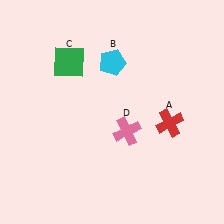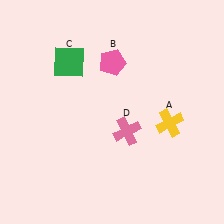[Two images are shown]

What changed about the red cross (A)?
In Image 1, A is red. In Image 2, it changed to yellow.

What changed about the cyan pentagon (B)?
In Image 1, B is cyan. In Image 2, it changed to pink.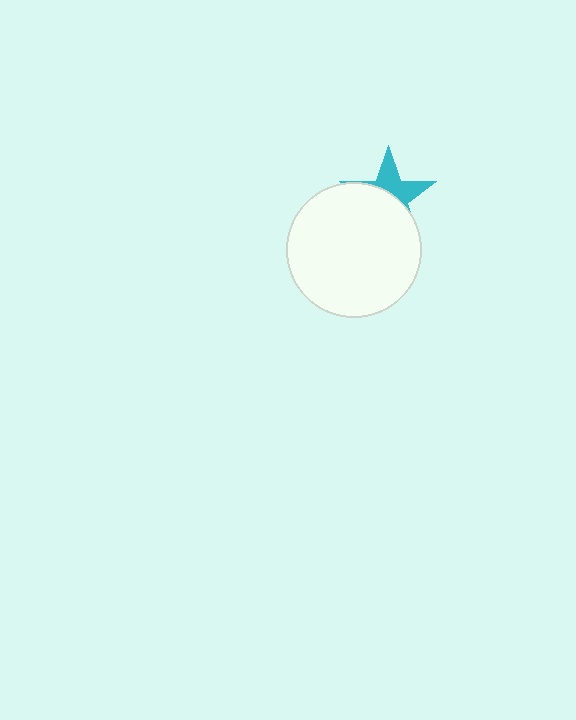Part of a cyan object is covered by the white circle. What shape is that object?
It is a star.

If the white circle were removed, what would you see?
You would see the complete cyan star.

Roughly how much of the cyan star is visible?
A small part of it is visible (roughly 41%).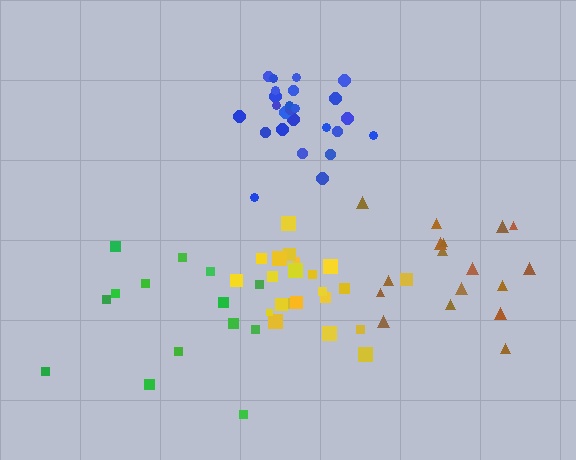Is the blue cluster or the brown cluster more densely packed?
Blue.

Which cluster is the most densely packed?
Blue.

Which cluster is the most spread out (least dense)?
Green.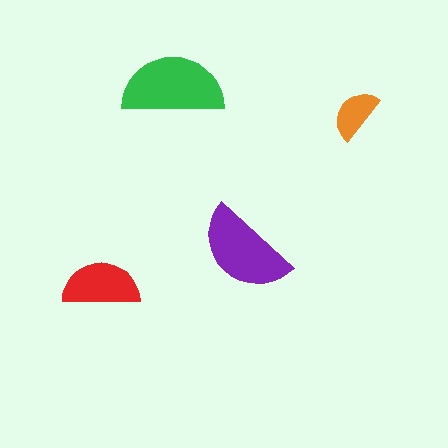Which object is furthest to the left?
The red semicircle is leftmost.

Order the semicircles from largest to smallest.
the green one, the purple one, the red one, the orange one.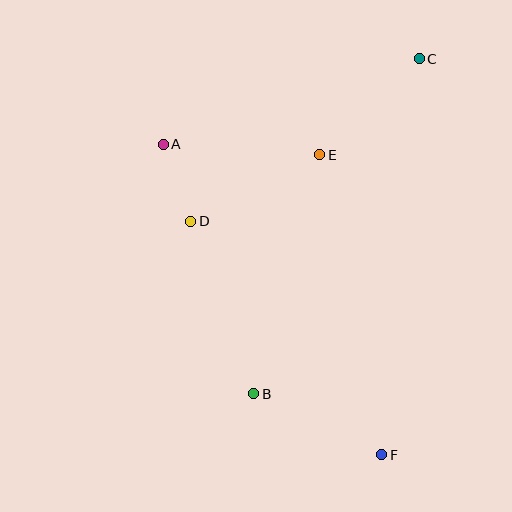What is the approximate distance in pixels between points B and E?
The distance between B and E is approximately 248 pixels.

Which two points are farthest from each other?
Points C and F are farthest from each other.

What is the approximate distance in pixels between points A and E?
The distance between A and E is approximately 156 pixels.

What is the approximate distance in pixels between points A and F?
The distance between A and F is approximately 380 pixels.